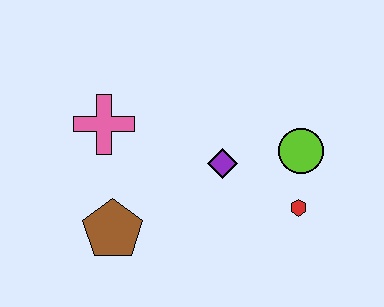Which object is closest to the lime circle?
The red hexagon is closest to the lime circle.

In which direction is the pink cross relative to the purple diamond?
The pink cross is to the left of the purple diamond.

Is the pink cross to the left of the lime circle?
Yes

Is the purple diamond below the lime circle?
Yes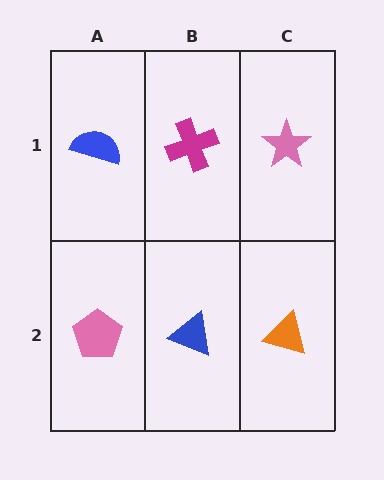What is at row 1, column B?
A magenta cross.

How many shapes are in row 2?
3 shapes.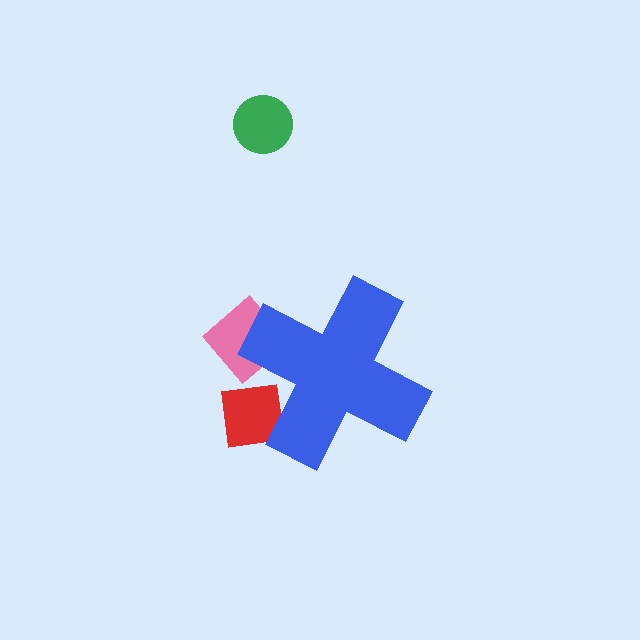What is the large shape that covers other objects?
A blue cross.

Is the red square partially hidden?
Yes, the red square is partially hidden behind the blue cross.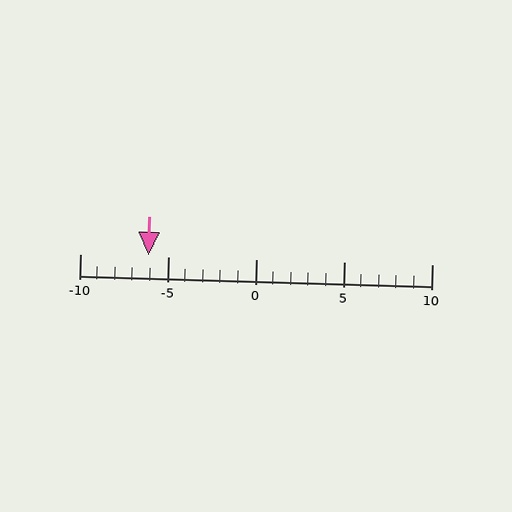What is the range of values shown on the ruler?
The ruler shows values from -10 to 10.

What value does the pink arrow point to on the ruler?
The pink arrow points to approximately -6.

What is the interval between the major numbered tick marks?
The major tick marks are spaced 5 units apart.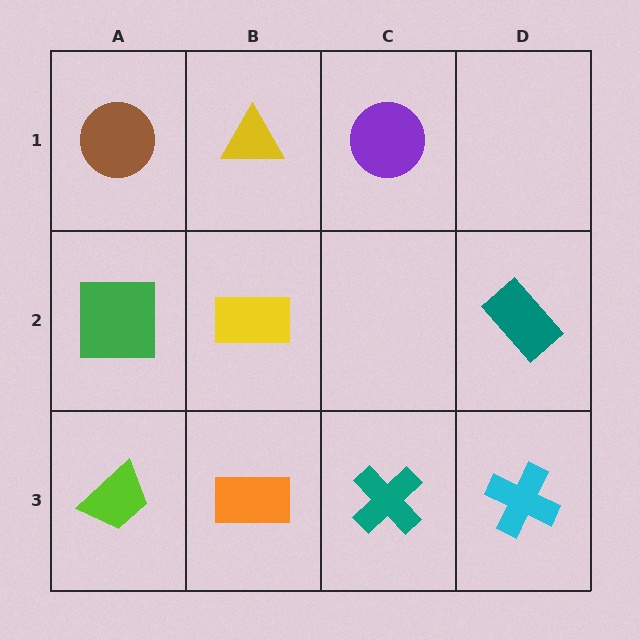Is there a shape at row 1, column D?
No, that cell is empty.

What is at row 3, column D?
A cyan cross.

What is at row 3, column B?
An orange rectangle.